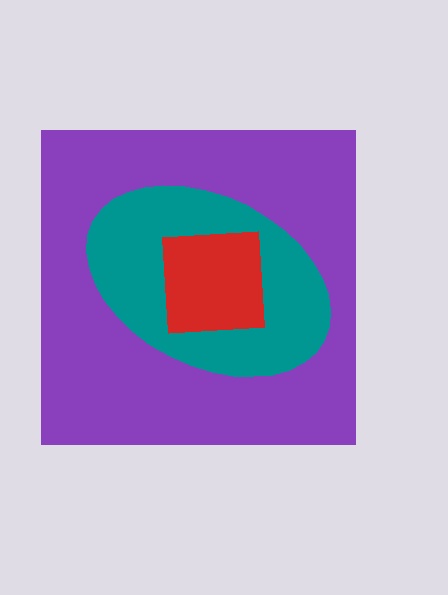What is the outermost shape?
The purple square.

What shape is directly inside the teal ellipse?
The red square.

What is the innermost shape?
The red square.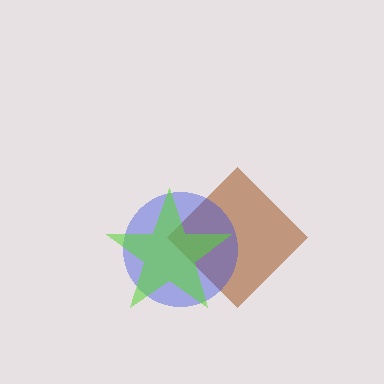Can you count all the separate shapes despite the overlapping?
Yes, there are 3 separate shapes.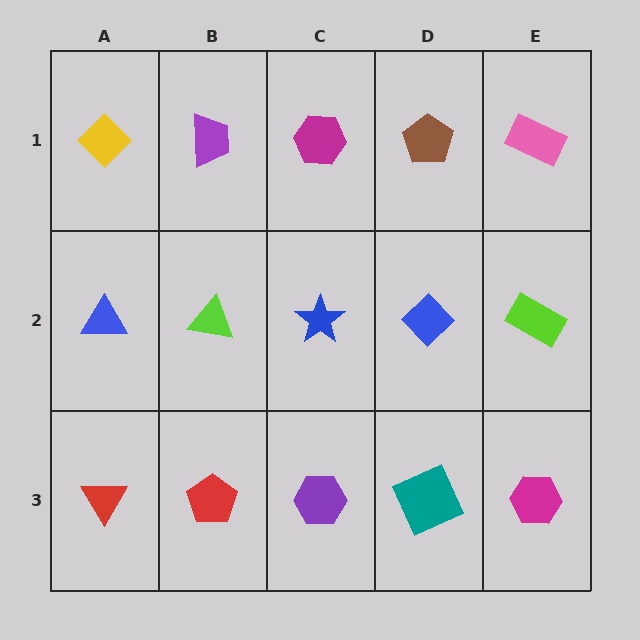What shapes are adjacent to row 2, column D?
A brown pentagon (row 1, column D), a teal square (row 3, column D), a blue star (row 2, column C), a lime rectangle (row 2, column E).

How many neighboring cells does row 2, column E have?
3.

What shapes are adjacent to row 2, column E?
A pink rectangle (row 1, column E), a magenta hexagon (row 3, column E), a blue diamond (row 2, column D).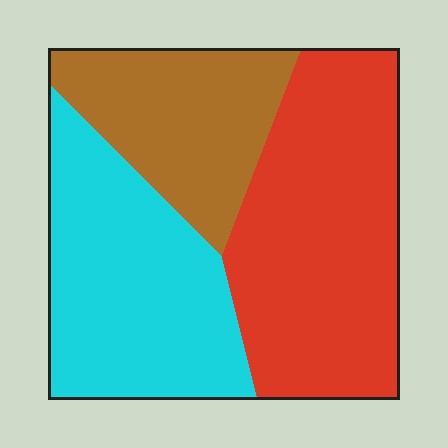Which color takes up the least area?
Brown, at roughly 25%.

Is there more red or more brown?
Red.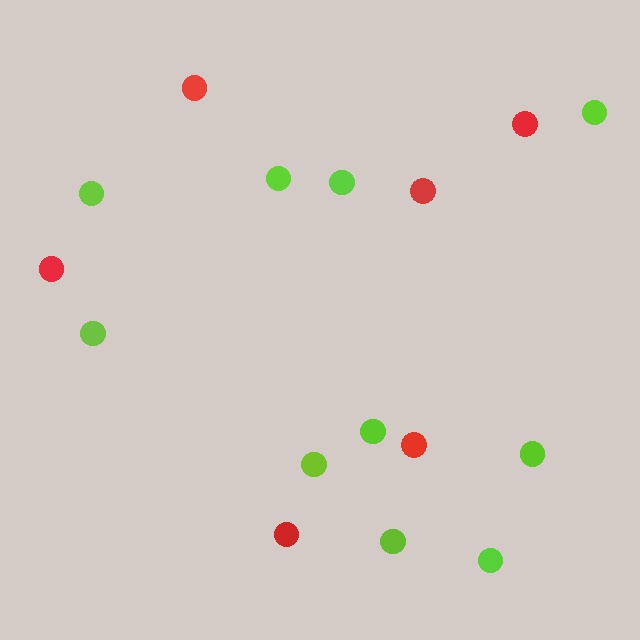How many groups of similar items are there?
There are 2 groups: one group of lime circles (10) and one group of red circles (6).